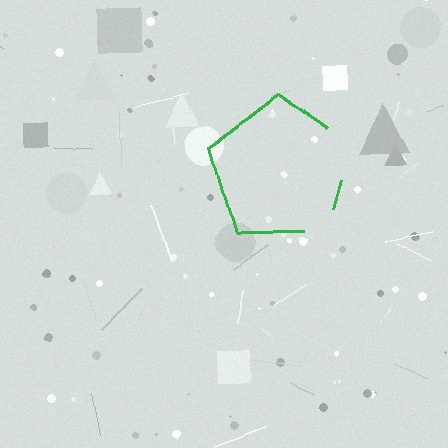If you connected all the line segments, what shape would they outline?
They would outline a pentagon.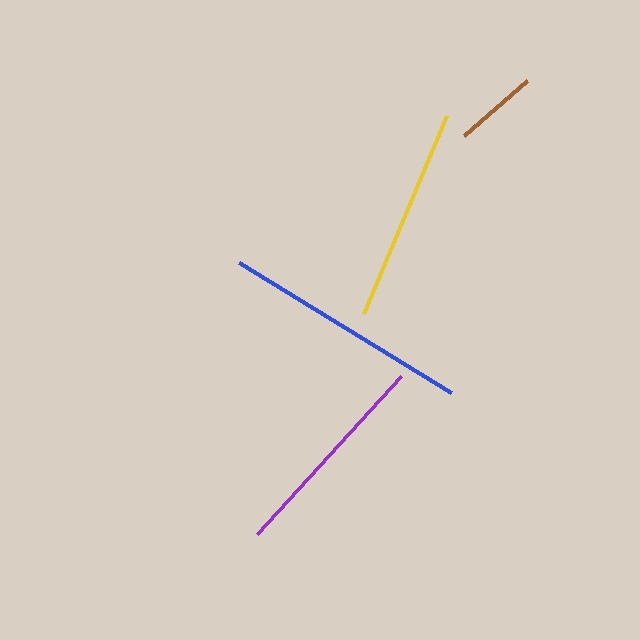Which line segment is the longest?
The blue line is the longest at approximately 249 pixels.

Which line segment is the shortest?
The brown line is the shortest at approximately 84 pixels.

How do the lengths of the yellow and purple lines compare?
The yellow and purple lines are approximately the same length.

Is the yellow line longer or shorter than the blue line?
The blue line is longer than the yellow line.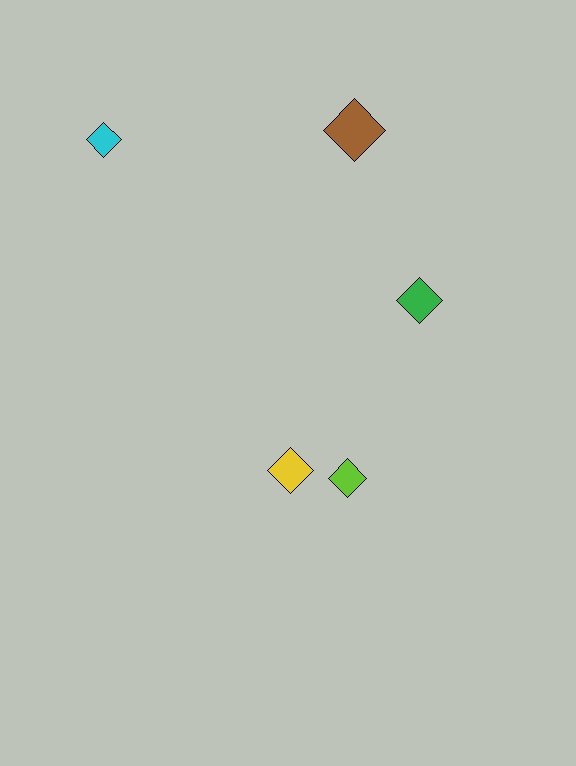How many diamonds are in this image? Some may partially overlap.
There are 5 diamonds.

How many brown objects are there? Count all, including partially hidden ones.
There is 1 brown object.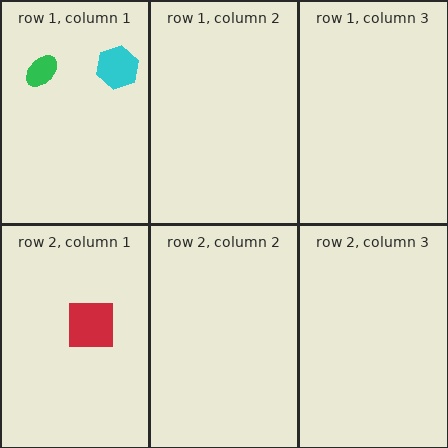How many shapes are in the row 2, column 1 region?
1.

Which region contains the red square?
The row 2, column 1 region.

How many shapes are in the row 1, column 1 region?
2.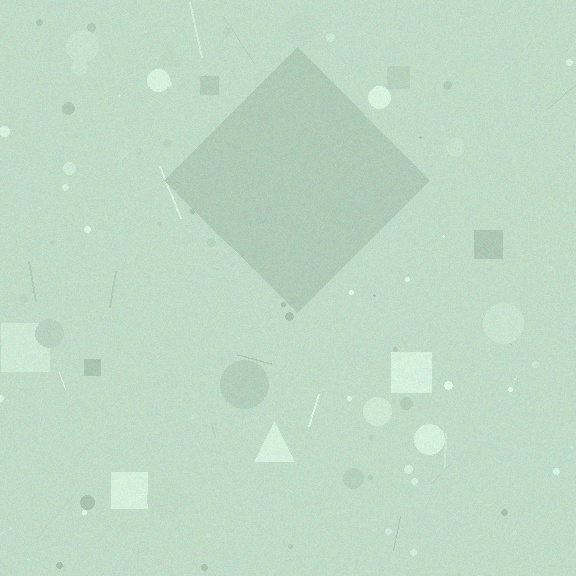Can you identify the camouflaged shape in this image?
The camouflaged shape is a diamond.